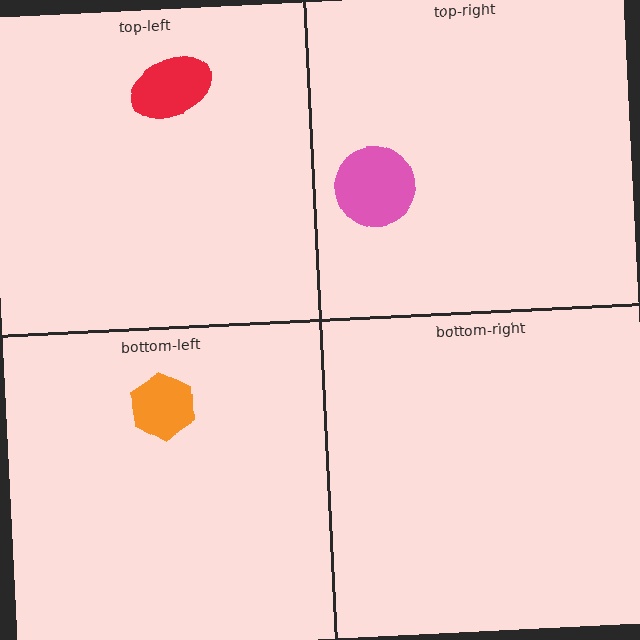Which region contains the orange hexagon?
The bottom-left region.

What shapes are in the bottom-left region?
The orange hexagon.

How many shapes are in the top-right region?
1.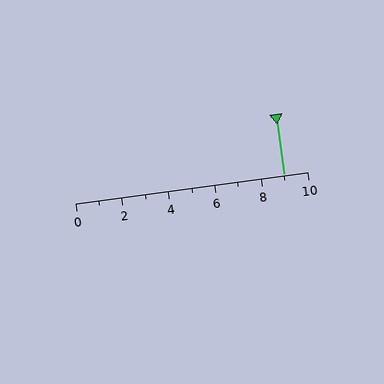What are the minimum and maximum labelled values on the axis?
The axis runs from 0 to 10.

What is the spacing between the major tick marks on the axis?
The major ticks are spaced 2 apart.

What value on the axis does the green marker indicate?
The marker indicates approximately 9.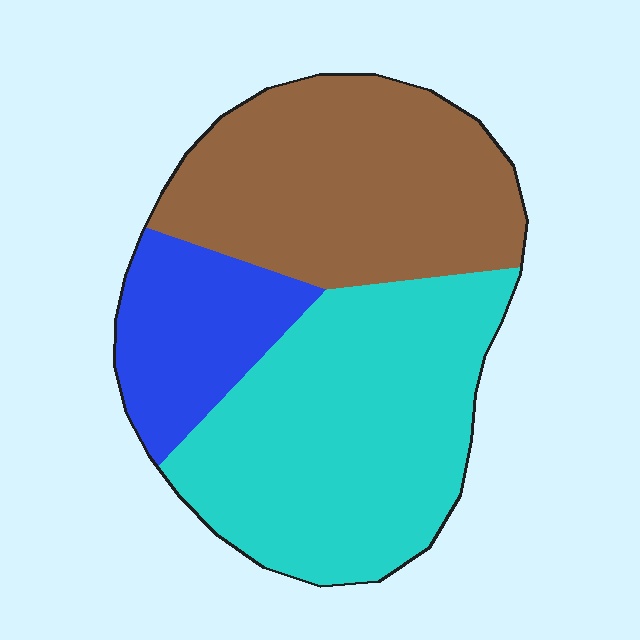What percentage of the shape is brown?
Brown covers about 40% of the shape.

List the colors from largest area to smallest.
From largest to smallest: cyan, brown, blue.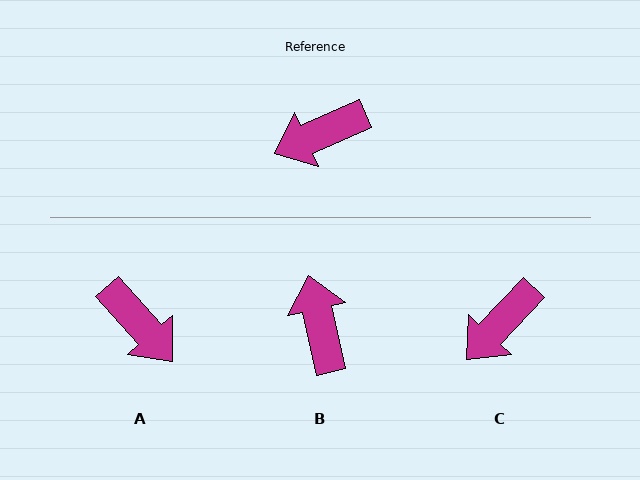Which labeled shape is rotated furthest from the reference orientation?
A, about 107 degrees away.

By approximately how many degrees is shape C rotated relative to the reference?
Approximately 23 degrees counter-clockwise.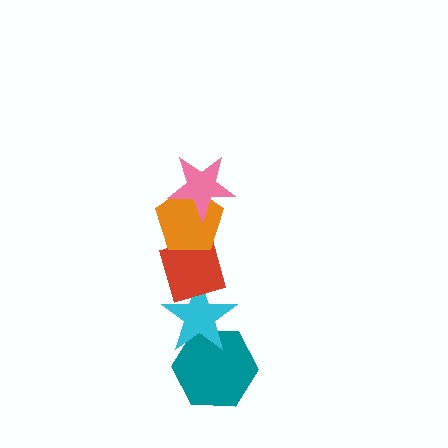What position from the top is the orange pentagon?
The orange pentagon is 2nd from the top.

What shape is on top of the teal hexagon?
The cyan star is on top of the teal hexagon.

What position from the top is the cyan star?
The cyan star is 4th from the top.